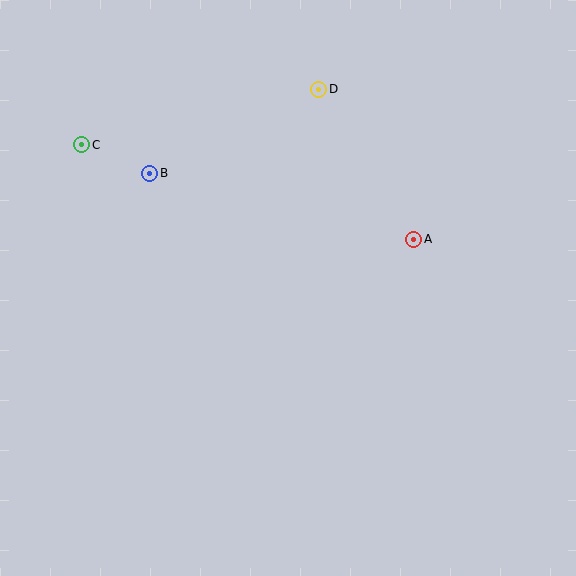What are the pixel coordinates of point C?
Point C is at (82, 145).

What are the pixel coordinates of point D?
Point D is at (319, 89).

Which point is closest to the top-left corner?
Point C is closest to the top-left corner.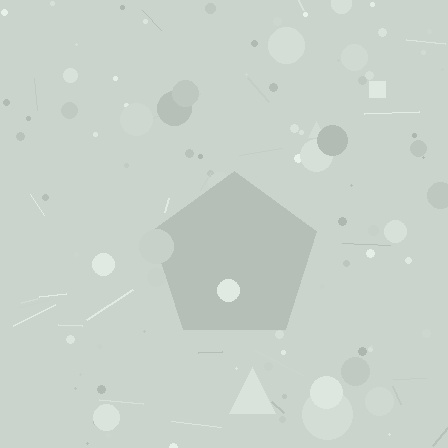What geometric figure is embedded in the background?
A pentagon is embedded in the background.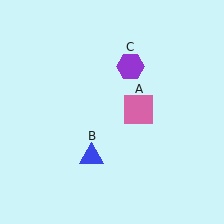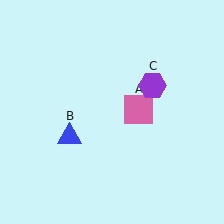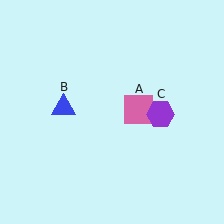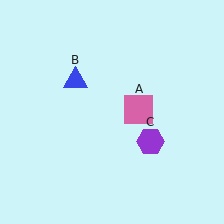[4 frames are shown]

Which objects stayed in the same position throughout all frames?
Pink square (object A) remained stationary.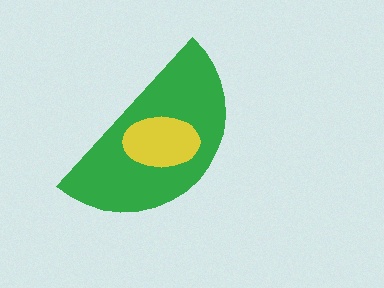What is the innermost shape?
The yellow ellipse.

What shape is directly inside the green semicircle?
The yellow ellipse.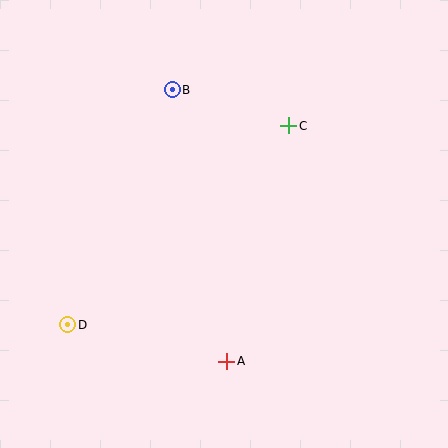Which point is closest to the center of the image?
Point C at (289, 126) is closest to the center.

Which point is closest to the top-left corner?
Point B is closest to the top-left corner.